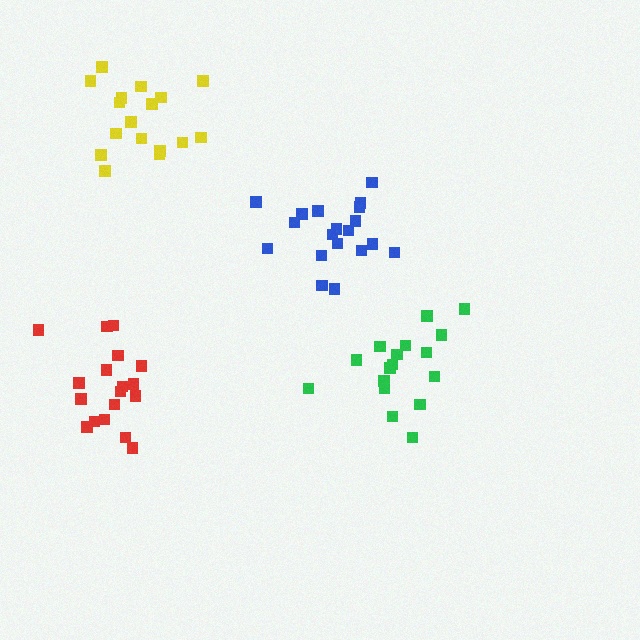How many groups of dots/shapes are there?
There are 4 groups.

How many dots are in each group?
Group 1: 18 dots, Group 2: 19 dots, Group 3: 17 dots, Group 4: 17 dots (71 total).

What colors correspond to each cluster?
The clusters are colored: red, blue, yellow, green.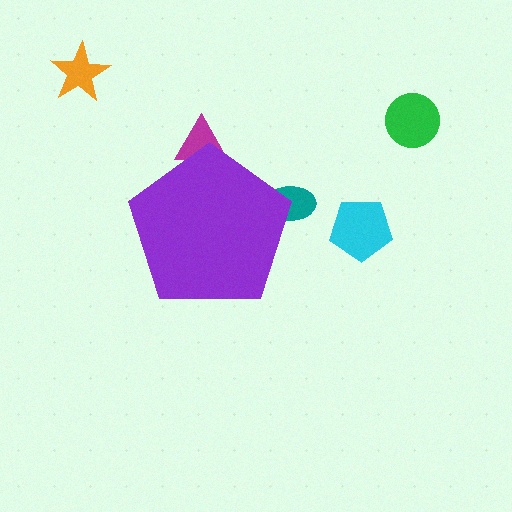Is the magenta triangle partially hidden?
Yes, the magenta triangle is partially hidden behind the purple pentagon.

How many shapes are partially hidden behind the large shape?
2 shapes are partially hidden.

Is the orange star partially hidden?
No, the orange star is fully visible.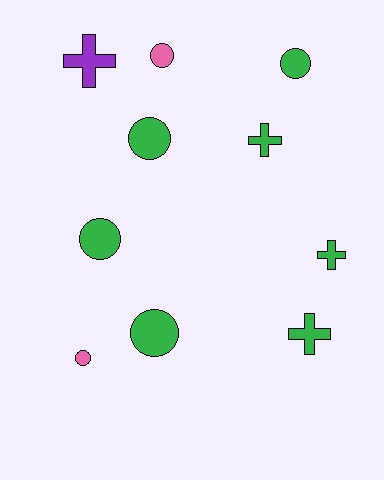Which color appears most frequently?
Green, with 7 objects.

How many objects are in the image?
There are 10 objects.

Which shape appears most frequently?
Circle, with 6 objects.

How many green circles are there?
There are 4 green circles.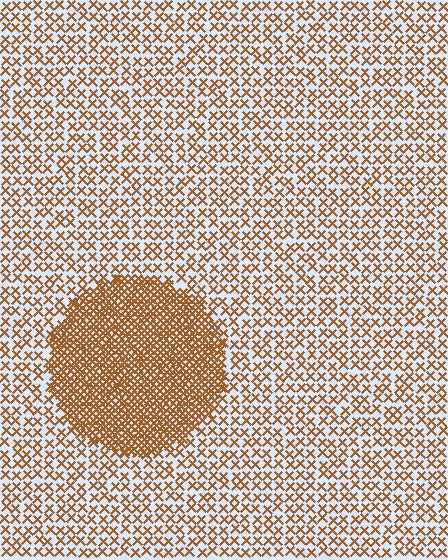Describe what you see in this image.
The image contains small brown elements arranged at two different densities. A circle-shaped region is visible where the elements are more densely packed than the surrounding area.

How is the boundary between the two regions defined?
The boundary is defined by a change in element density (approximately 2.9x ratio). All elements are the same color, size, and shape.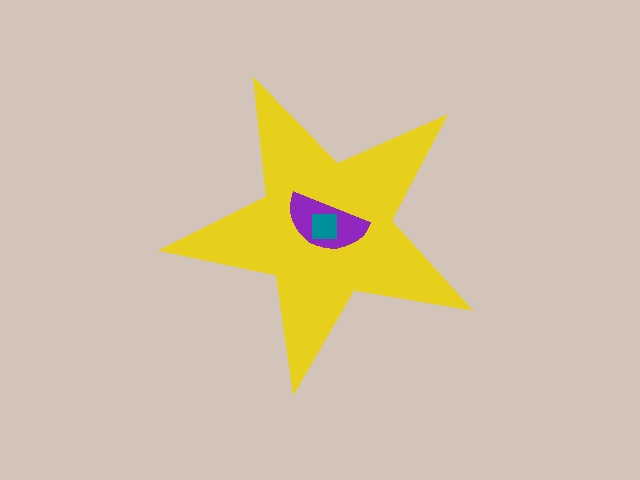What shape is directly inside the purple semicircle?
The teal square.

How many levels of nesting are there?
3.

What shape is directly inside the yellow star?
The purple semicircle.